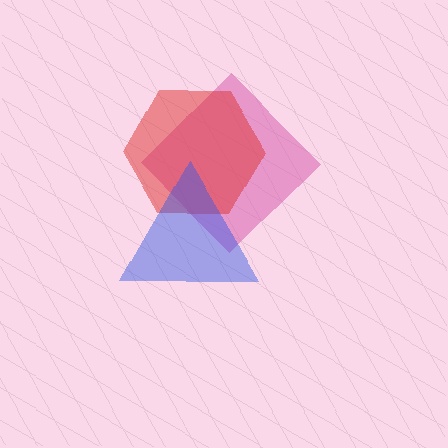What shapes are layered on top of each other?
The layered shapes are: a pink diamond, a red hexagon, a blue triangle.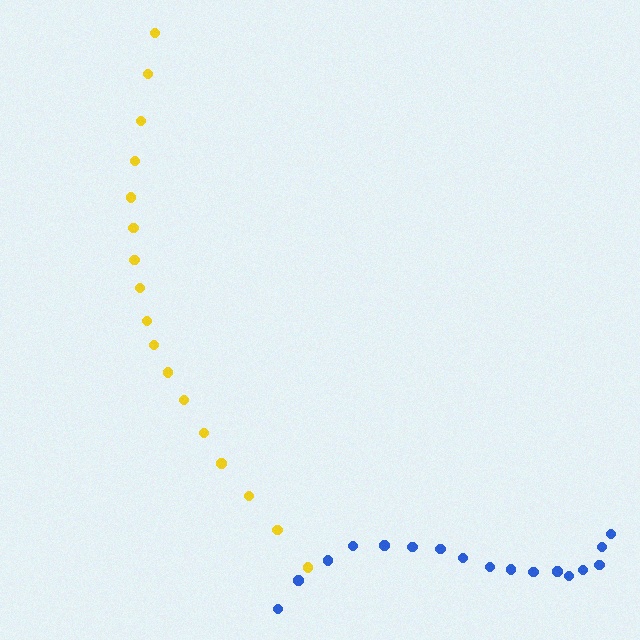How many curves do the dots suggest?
There are 2 distinct paths.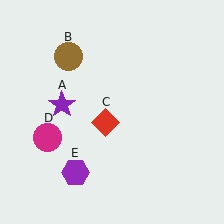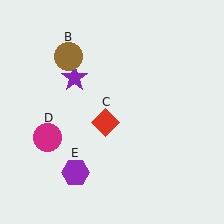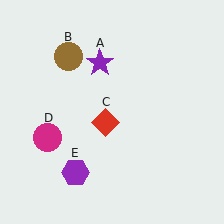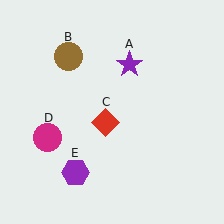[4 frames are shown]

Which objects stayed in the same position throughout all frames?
Brown circle (object B) and red diamond (object C) and magenta circle (object D) and purple hexagon (object E) remained stationary.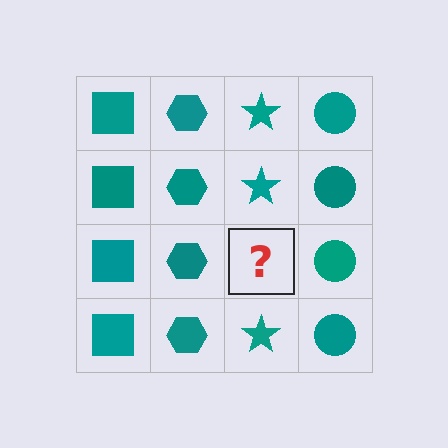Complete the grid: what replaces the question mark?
The question mark should be replaced with a teal star.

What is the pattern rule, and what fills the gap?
The rule is that each column has a consistent shape. The gap should be filled with a teal star.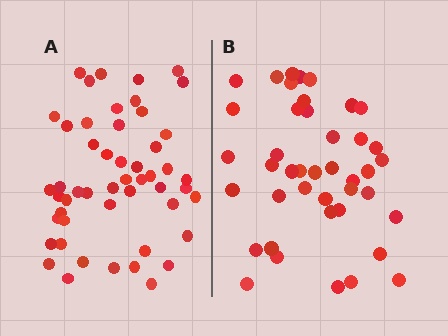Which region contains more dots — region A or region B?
Region A (the left region) has more dots.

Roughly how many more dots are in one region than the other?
Region A has roughly 8 or so more dots than region B.